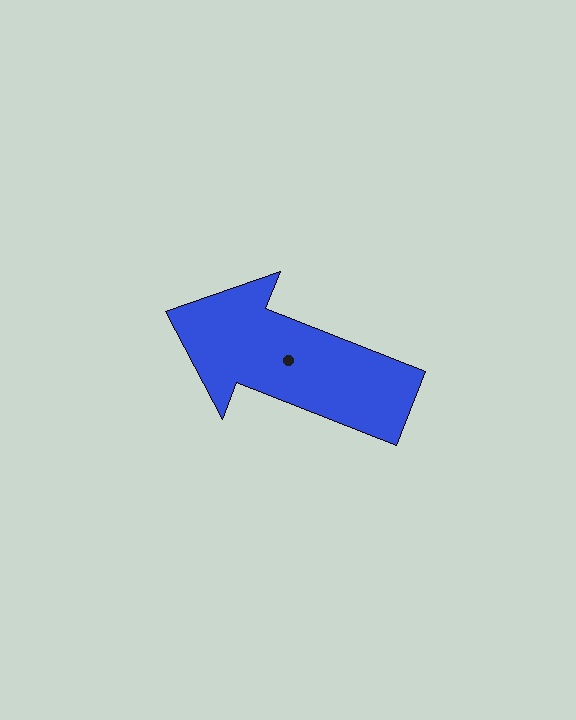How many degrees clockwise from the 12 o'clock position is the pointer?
Approximately 291 degrees.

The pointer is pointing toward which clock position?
Roughly 10 o'clock.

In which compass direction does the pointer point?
West.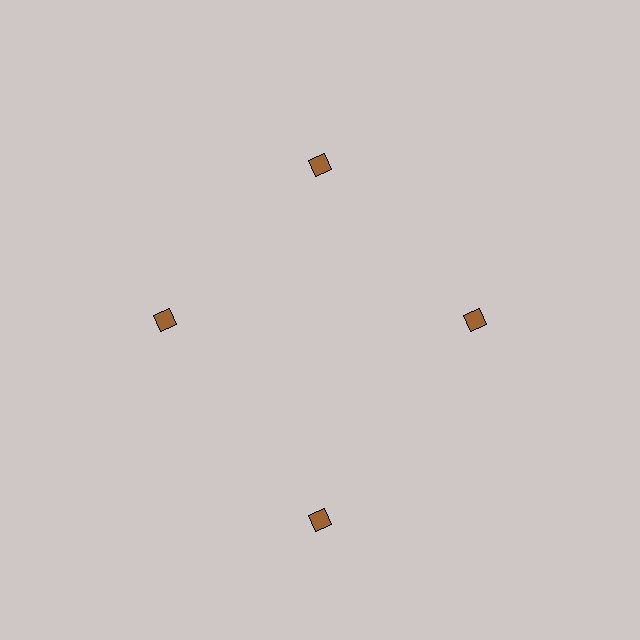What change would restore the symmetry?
The symmetry would be restored by moving it inward, back onto the ring so that all 4 diamonds sit at equal angles and equal distance from the center.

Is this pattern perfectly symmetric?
No. The 4 brown diamonds are arranged in a ring, but one element near the 6 o'clock position is pushed outward from the center, breaking the 4-fold rotational symmetry.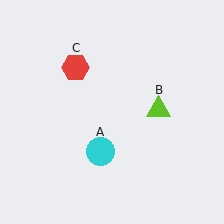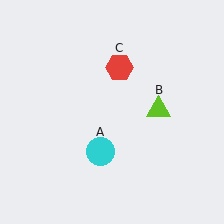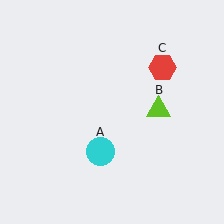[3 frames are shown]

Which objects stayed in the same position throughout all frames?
Cyan circle (object A) and lime triangle (object B) remained stationary.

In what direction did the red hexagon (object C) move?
The red hexagon (object C) moved right.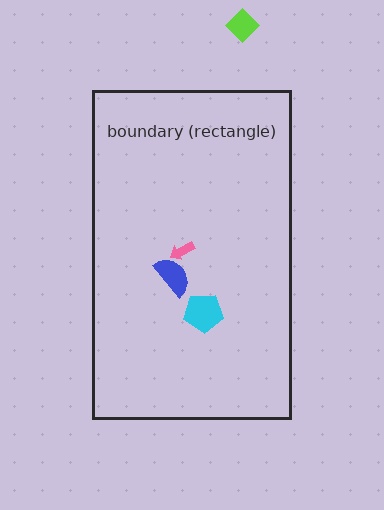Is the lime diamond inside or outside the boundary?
Outside.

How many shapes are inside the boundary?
3 inside, 1 outside.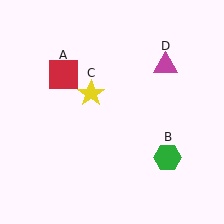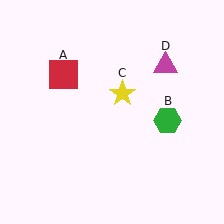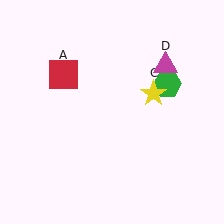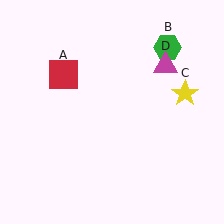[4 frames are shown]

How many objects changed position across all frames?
2 objects changed position: green hexagon (object B), yellow star (object C).